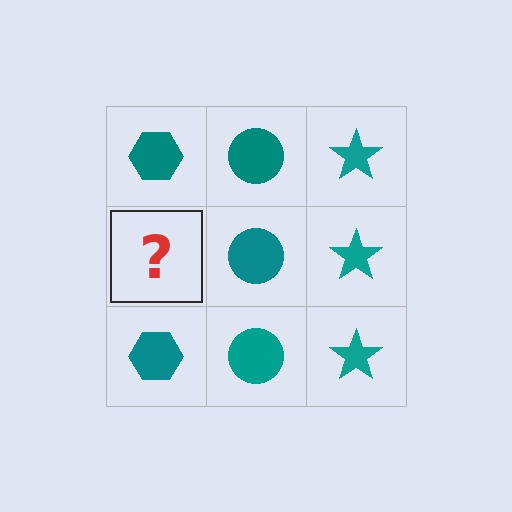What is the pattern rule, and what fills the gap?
The rule is that each column has a consistent shape. The gap should be filled with a teal hexagon.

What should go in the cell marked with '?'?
The missing cell should contain a teal hexagon.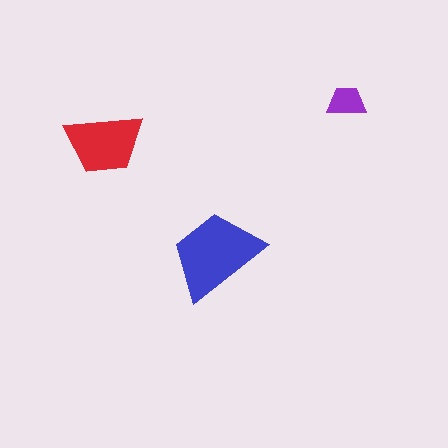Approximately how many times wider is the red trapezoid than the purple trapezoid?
About 2 times wider.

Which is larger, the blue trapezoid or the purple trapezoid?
The blue one.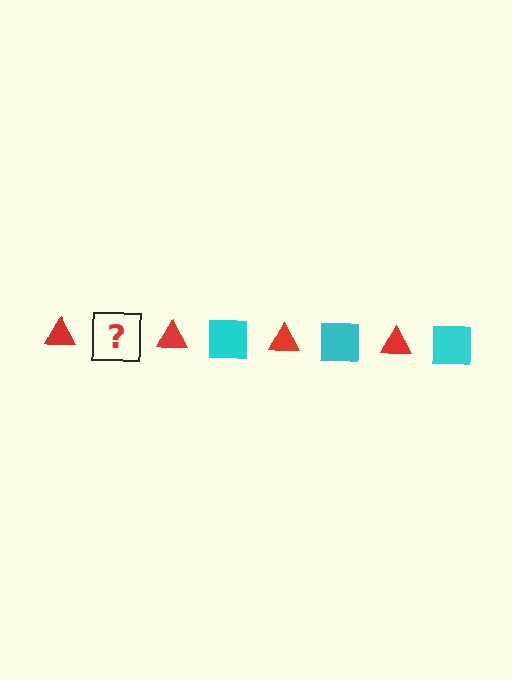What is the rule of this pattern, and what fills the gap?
The rule is that the pattern alternates between red triangle and cyan square. The gap should be filled with a cyan square.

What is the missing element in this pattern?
The missing element is a cyan square.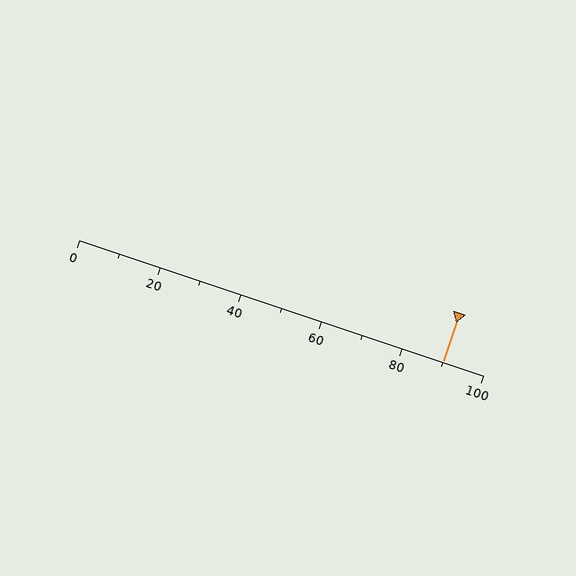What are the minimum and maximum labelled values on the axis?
The axis runs from 0 to 100.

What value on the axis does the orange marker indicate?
The marker indicates approximately 90.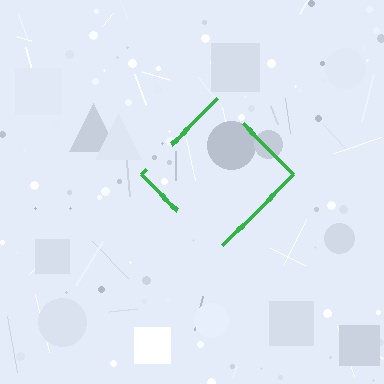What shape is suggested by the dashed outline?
The dashed outline suggests a diamond.